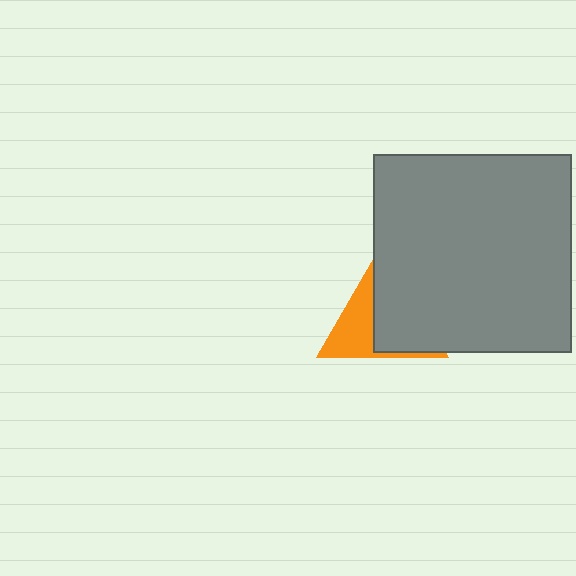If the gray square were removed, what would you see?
You would see the complete orange triangle.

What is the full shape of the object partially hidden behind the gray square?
The partially hidden object is an orange triangle.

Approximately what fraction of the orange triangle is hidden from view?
Roughly 59% of the orange triangle is hidden behind the gray square.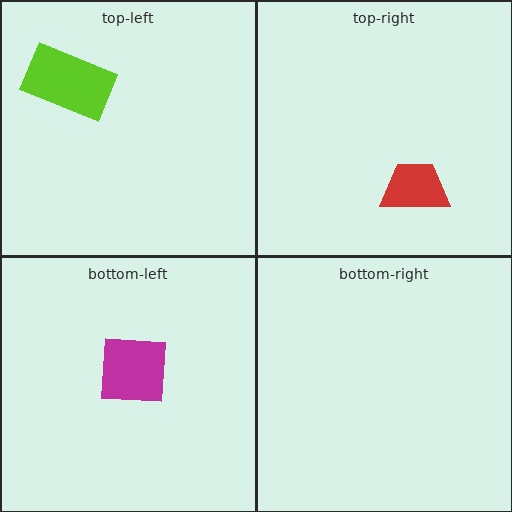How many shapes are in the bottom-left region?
1.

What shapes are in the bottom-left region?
The magenta square.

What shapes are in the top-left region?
The lime rectangle.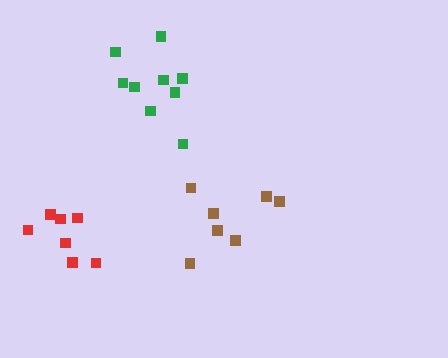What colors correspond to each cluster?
The clusters are colored: green, brown, red.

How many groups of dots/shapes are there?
There are 3 groups.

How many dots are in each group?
Group 1: 9 dots, Group 2: 7 dots, Group 3: 7 dots (23 total).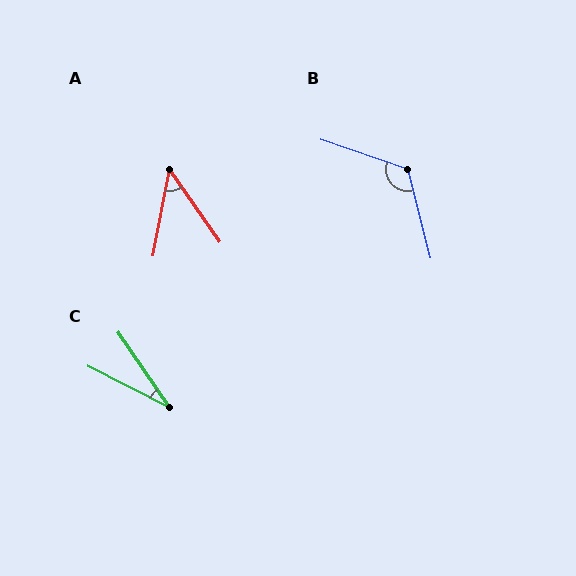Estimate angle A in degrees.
Approximately 45 degrees.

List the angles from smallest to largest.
C (28°), A (45°), B (123°).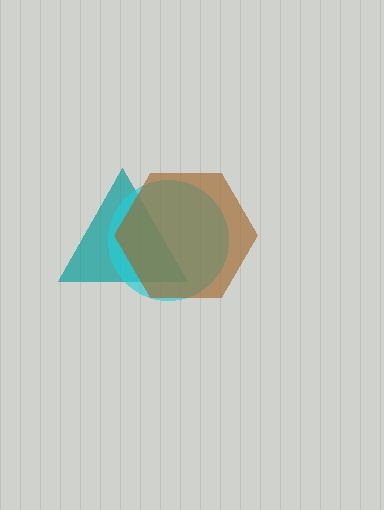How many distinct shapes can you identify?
There are 3 distinct shapes: a teal triangle, a cyan circle, a brown hexagon.